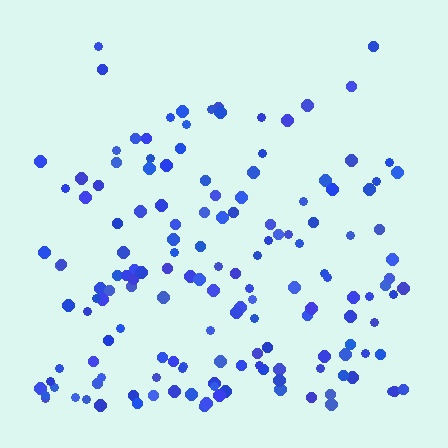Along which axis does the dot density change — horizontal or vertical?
Vertical.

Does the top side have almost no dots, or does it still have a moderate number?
Still a moderate number, just noticeably fewer than the bottom.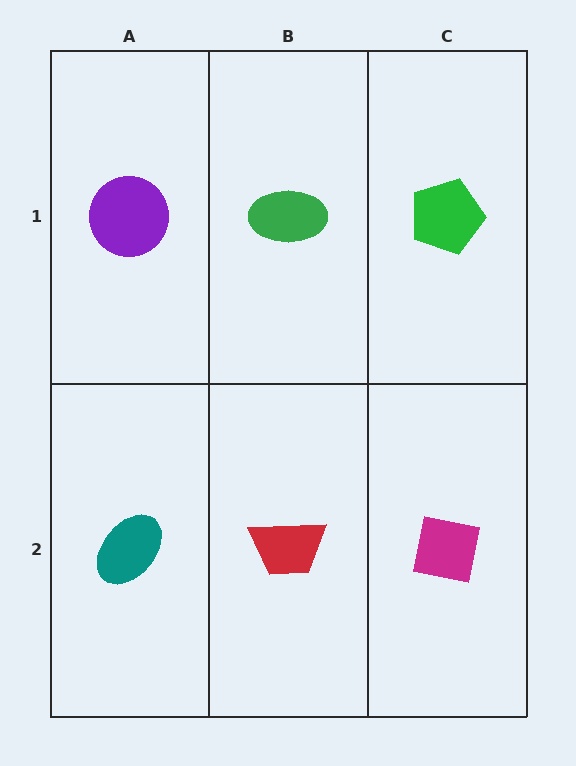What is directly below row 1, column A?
A teal ellipse.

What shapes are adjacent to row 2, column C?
A green pentagon (row 1, column C), a red trapezoid (row 2, column B).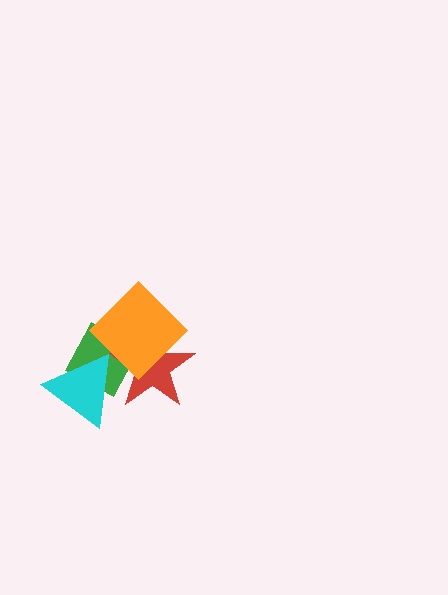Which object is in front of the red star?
The orange diamond is in front of the red star.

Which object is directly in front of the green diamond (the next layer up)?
The cyan triangle is directly in front of the green diamond.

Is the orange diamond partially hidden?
No, no other shape covers it.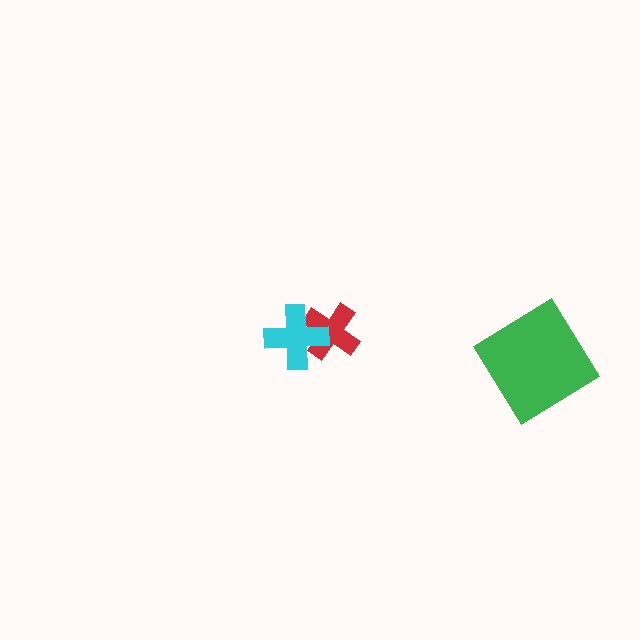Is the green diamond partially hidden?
No, no other shape covers it.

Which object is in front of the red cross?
The cyan cross is in front of the red cross.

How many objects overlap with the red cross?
1 object overlaps with the red cross.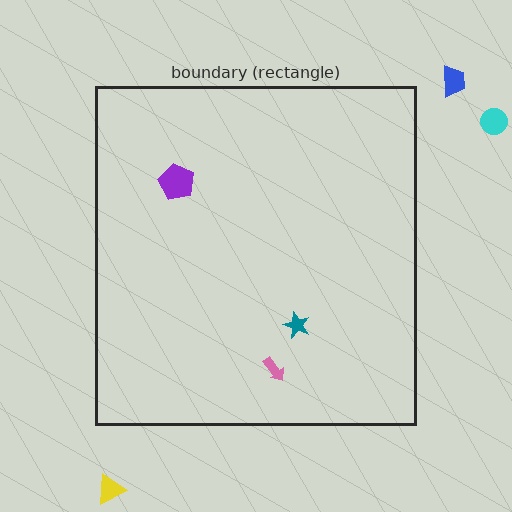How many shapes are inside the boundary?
3 inside, 3 outside.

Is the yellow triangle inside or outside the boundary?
Outside.